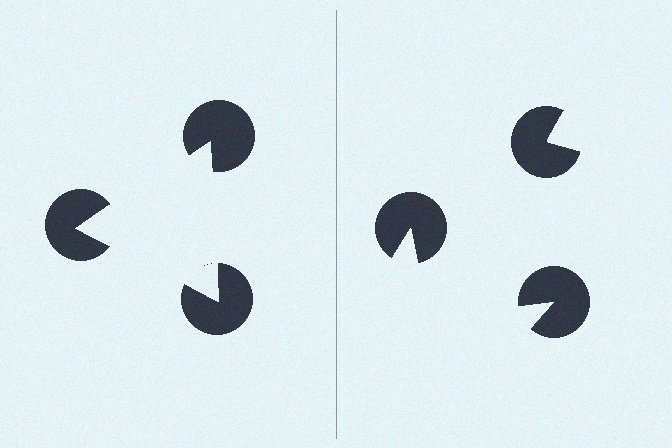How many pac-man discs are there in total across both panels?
6 — 3 on each side.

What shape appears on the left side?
An illusory triangle.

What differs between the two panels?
The pac-man discs are positioned identically on both sides; only the wedge orientations differ. On the left they align to a triangle; on the right they are misaligned.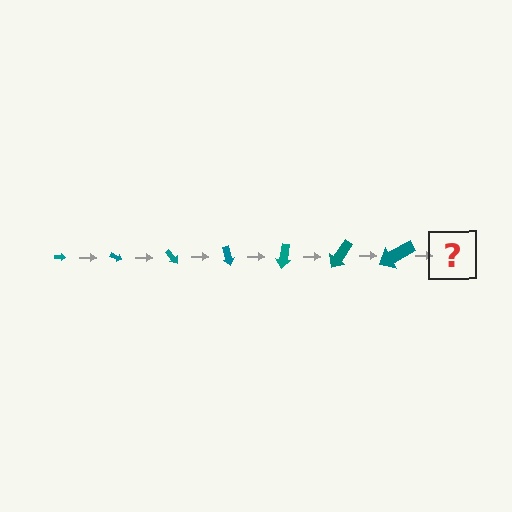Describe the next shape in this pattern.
It should be an arrow, larger than the previous one and rotated 175 degrees from the start.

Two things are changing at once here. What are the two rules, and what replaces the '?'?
The two rules are that the arrow grows larger each step and it rotates 25 degrees each step. The '?' should be an arrow, larger than the previous one and rotated 175 degrees from the start.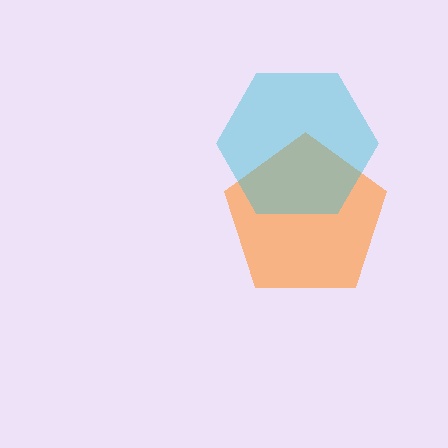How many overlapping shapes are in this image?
There are 2 overlapping shapes in the image.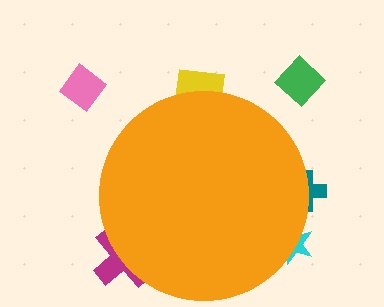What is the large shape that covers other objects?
An orange circle.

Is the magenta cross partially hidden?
Yes, the magenta cross is partially hidden behind the orange circle.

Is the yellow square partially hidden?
Yes, the yellow square is partially hidden behind the orange circle.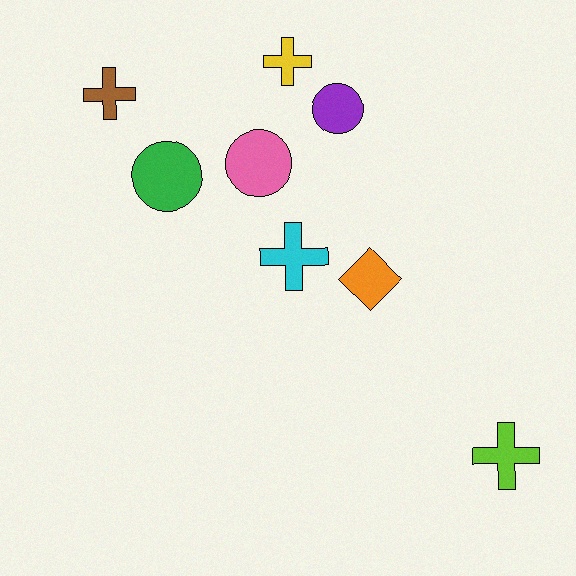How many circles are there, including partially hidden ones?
There are 3 circles.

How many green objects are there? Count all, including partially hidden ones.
There is 1 green object.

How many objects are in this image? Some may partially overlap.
There are 8 objects.